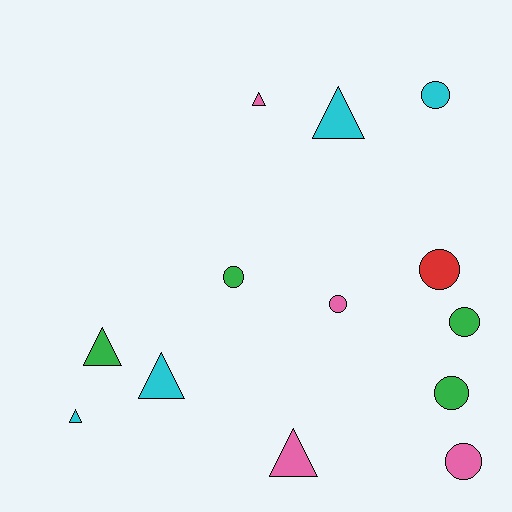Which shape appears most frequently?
Circle, with 7 objects.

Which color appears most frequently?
Cyan, with 4 objects.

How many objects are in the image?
There are 13 objects.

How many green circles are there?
There are 3 green circles.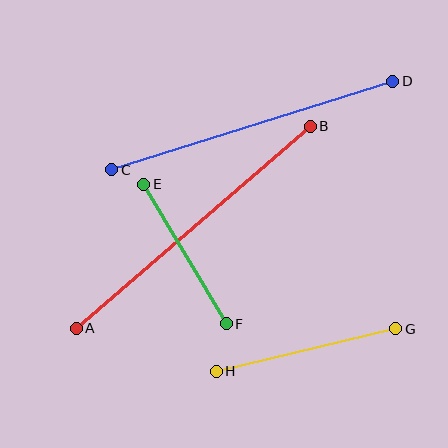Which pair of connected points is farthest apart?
Points A and B are farthest apart.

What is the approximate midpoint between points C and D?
The midpoint is at approximately (252, 126) pixels.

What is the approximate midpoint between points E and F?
The midpoint is at approximately (185, 254) pixels.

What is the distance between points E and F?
The distance is approximately 162 pixels.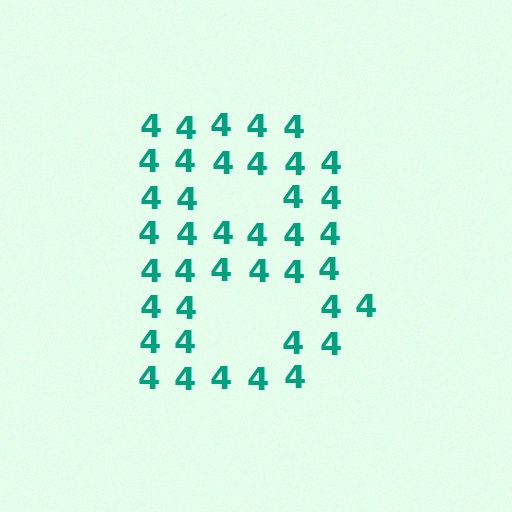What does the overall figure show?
The overall figure shows the letter B.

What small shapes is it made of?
It is made of small digit 4's.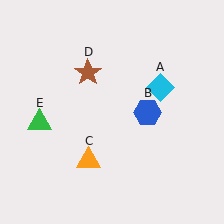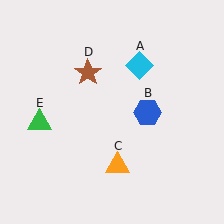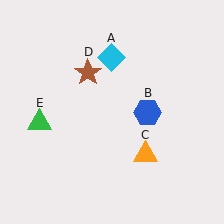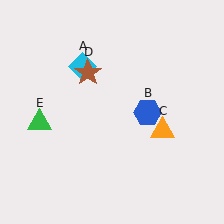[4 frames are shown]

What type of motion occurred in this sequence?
The cyan diamond (object A), orange triangle (object C) rotated counterclockwise around the center of the scene.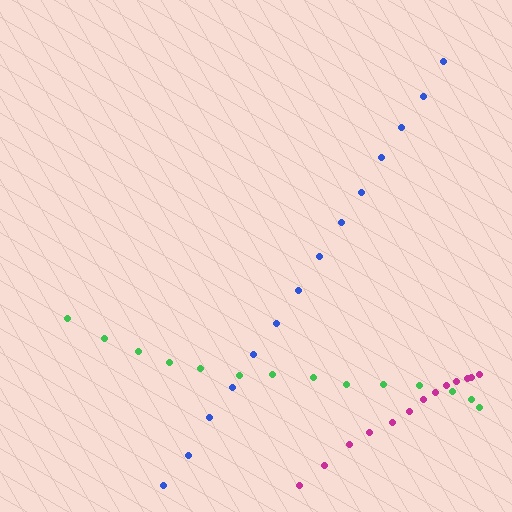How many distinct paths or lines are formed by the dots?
There are 3 distinct paths.